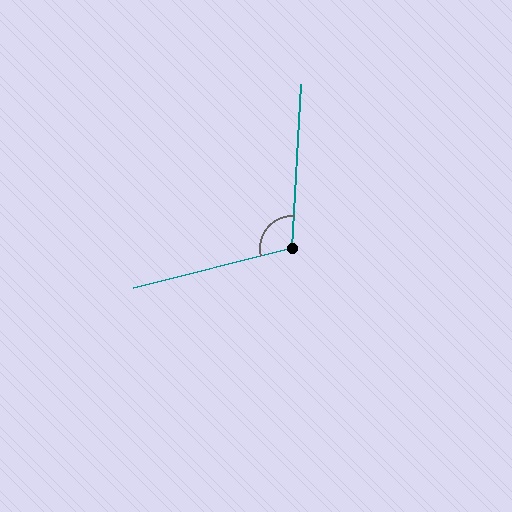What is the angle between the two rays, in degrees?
Approximately 107 degrees.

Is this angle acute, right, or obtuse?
It is obtuse.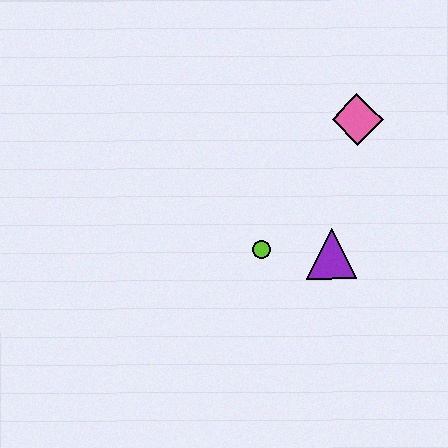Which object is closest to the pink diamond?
The purple triangle is closest to the pink diamond.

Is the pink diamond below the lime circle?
No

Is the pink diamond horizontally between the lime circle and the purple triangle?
No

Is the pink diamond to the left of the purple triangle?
No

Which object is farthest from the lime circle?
The pink diamond is farthest from the lime circle.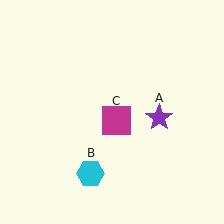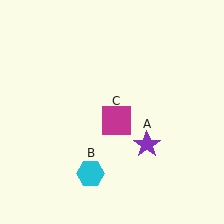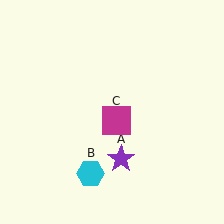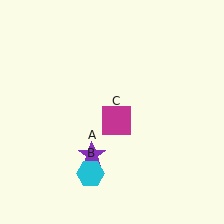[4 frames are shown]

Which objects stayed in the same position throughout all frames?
Cyan hexagon (object B) and magenta square (object C) remained stationary.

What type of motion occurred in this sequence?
The purple star (object A) rotated clockwise around the center of the scene.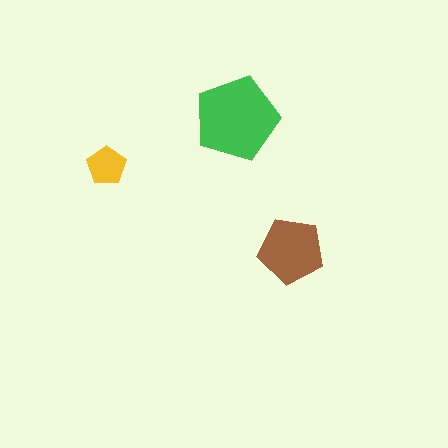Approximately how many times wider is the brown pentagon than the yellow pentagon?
About 1.5 times wider.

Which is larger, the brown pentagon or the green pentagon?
The green one.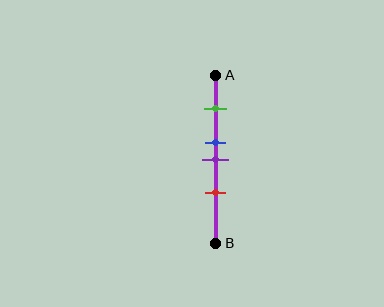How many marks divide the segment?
There are 4 marks dividing the segment.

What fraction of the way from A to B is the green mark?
The green mark is approximately 20% (0.2) of the way from A to B.